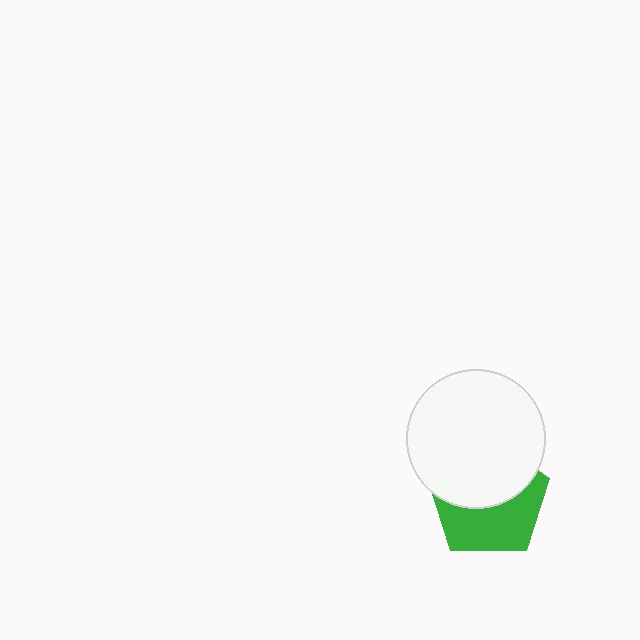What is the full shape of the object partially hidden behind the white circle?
The partially hidden object is a green pentagon.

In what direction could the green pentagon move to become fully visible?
The green pentagon could move down. That would shift it out from behind the white circle entirely.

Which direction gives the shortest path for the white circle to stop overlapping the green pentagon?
Moving up gives the shortest separation.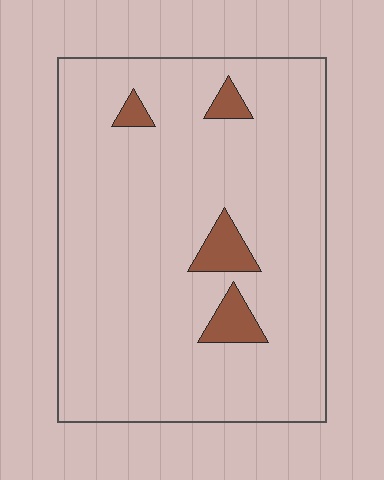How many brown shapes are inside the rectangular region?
4.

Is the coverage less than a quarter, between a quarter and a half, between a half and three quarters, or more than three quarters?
Less than a quarter.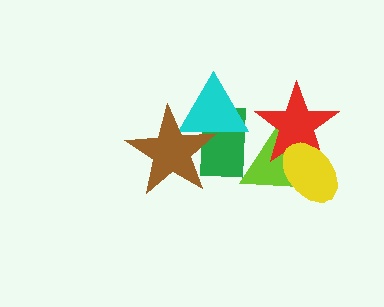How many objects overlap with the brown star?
2 objects overlap with the brown star.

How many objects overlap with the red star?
2 objects overlap with the red star.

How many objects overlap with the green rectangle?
3 objects overlap with the green rectangle.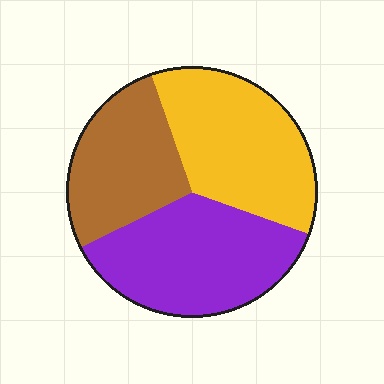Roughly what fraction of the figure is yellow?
Yellow takes up between a third and a half of the figure.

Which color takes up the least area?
Brown, at roughly 25%.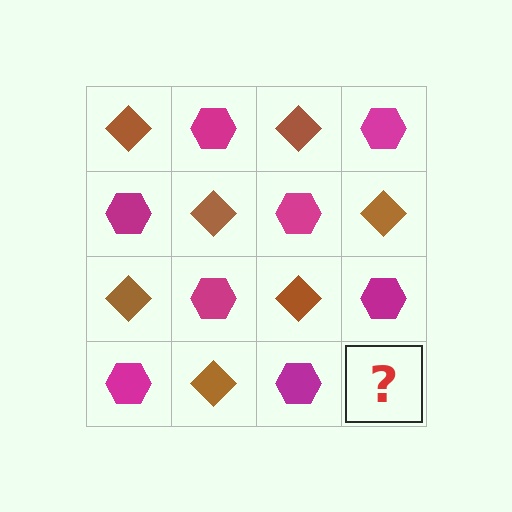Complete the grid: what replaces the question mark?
The question mark should be replaced with a brown diamond.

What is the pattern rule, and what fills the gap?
The rule is that it alternates brown diamond and magenta hexagon in a checkerboard pattern. The gap should be filled with a brown diamond.